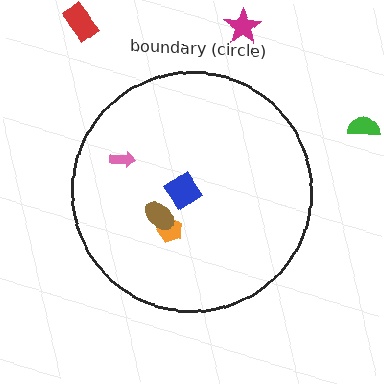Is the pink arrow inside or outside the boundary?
Inside.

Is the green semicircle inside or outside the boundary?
Outside.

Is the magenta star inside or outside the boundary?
Outside.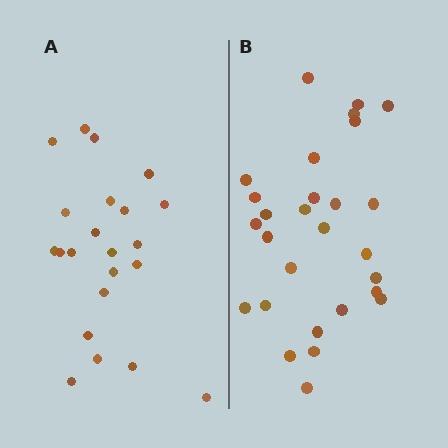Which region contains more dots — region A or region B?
Region B (the right region) has more dots.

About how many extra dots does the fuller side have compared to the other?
Region B has about 6 more dots than region A.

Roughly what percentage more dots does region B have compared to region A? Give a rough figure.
About 25% more.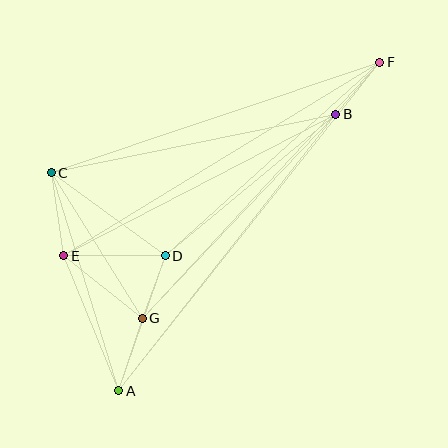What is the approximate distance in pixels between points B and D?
The distance between B and D is approximately 222 pixels.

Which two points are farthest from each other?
Points A and F are farthest from each other.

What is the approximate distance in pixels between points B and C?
The distance between B and C is approximately 291 pixels.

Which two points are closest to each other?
Points D and G are closest to each other.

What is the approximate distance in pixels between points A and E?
The distance between A and E is approximately 146 pixels.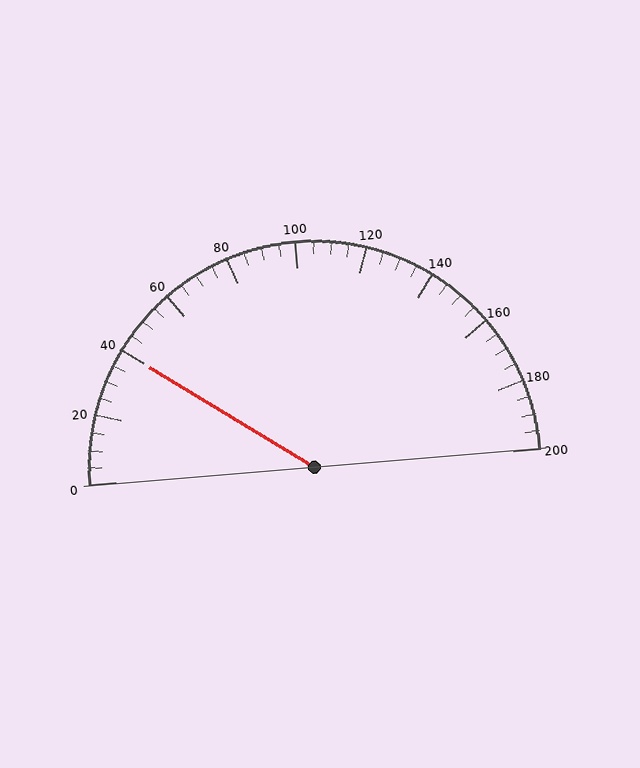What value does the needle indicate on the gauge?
The needle indicates approximately 40.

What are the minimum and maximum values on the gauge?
The gauge ranges from 0 to 200.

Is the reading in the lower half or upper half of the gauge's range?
The reading is in the lower half of the range (0 to 200).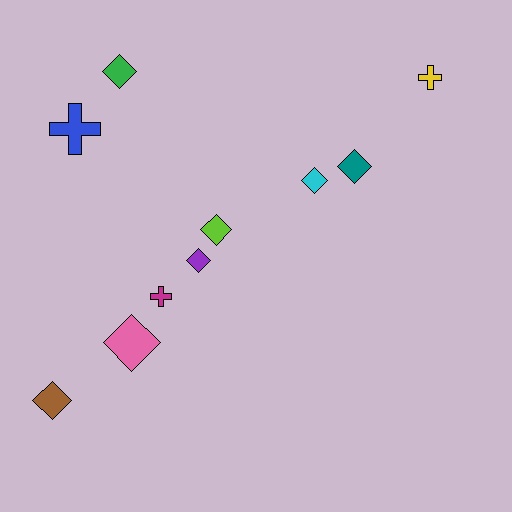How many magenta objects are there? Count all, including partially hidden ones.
There is 1 magenta object.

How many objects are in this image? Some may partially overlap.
There are 10 objects.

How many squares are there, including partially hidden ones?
There are no squares.